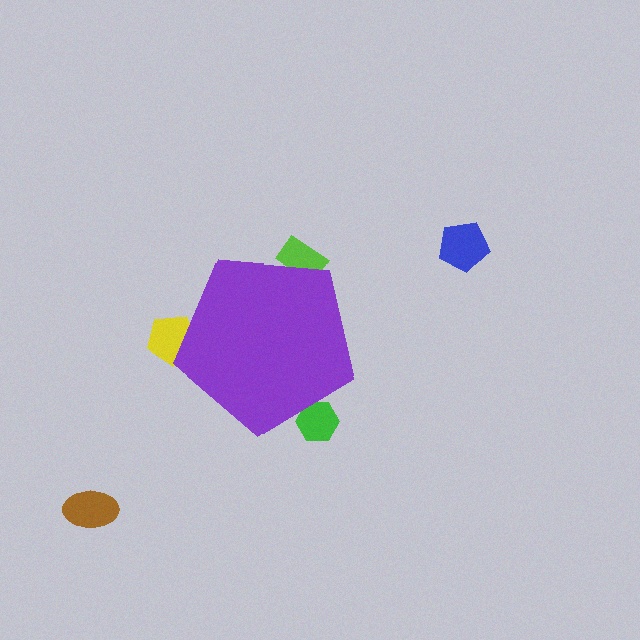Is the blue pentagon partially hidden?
No, the blue pentagon is fully visible.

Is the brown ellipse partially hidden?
No, the brown ellipse is fully visible.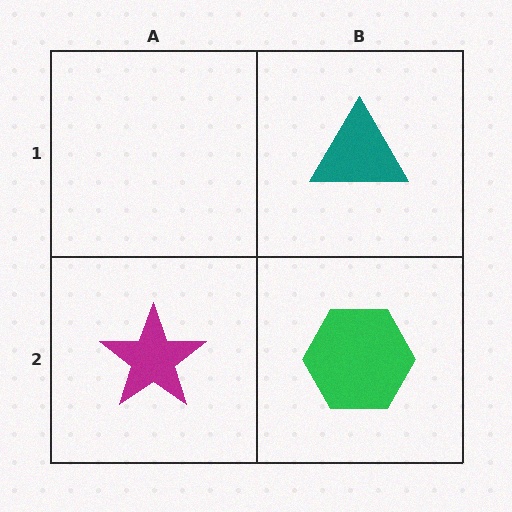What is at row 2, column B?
A green hexagon.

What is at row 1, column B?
A teal triangle.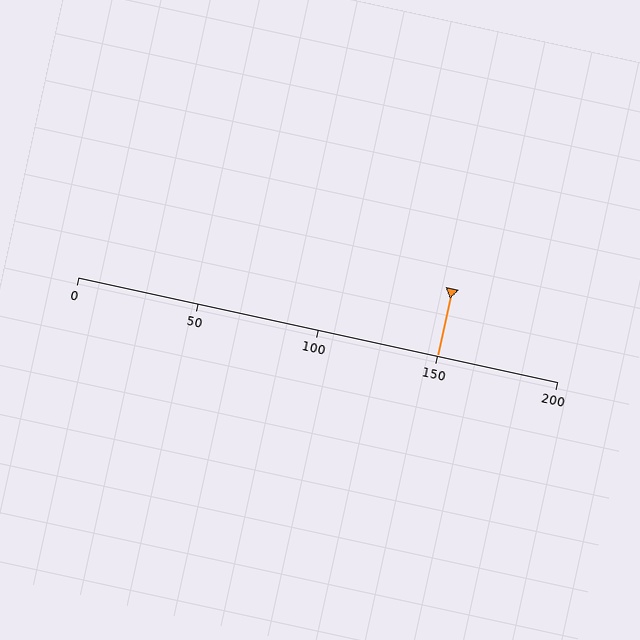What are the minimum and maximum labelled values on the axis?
The axis runs from 0 to 200.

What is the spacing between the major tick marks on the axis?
The major ticks are spaced 50 apart.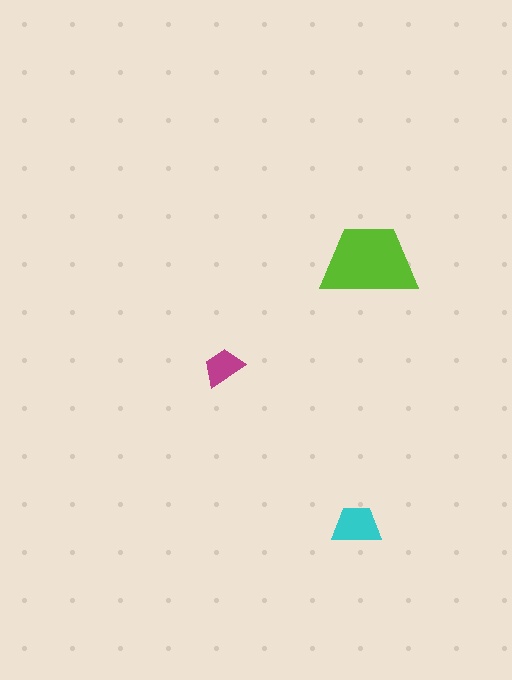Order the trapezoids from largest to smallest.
the lime one, the cyan one, the magenta one.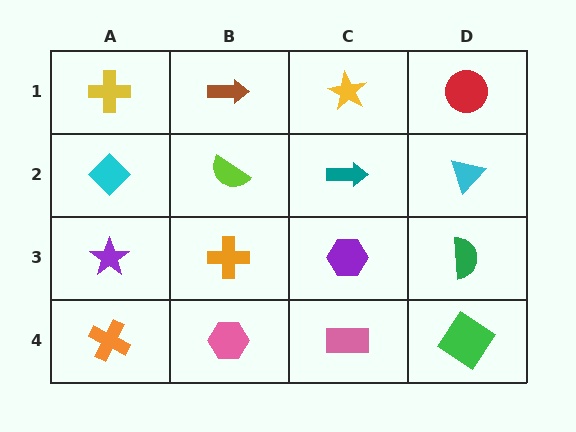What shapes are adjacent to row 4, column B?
An orange cross (row 3, column B), an orange cross (row 4, column A), a pink rectangle (row 4, column C).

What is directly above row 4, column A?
A purple star.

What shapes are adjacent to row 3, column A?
A cyan diamond (row 2, column A), an orange cross (row 4, column A), an orange cross (row 3, column B).